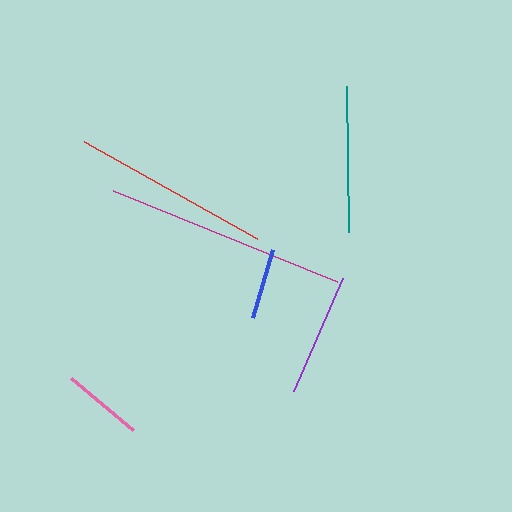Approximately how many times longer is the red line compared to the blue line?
The red line is approximately 2.8 times the length of the blue line.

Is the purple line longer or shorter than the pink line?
The purple line is longer than the pink line.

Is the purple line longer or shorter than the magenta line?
The magenta line is longer than the purple line.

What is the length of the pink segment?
The pink segment is approximately 81 pixels long.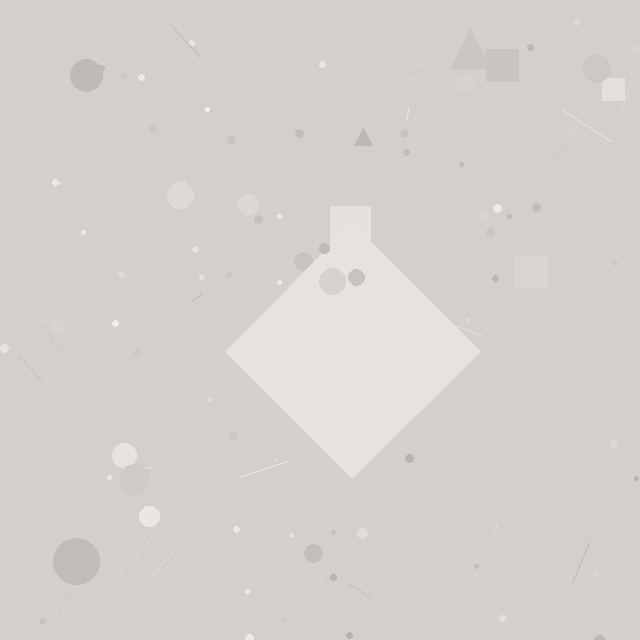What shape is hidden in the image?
A diamond is hidden in the image.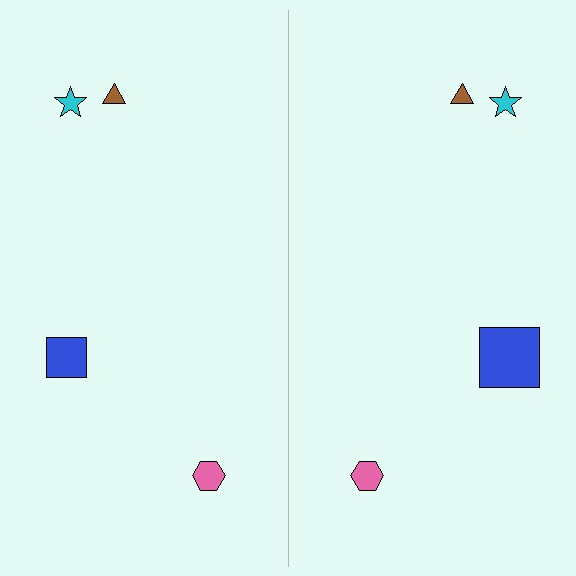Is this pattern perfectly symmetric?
No, the pattern is not perfectly symmetric. The blue square on the right side has a different size than its mirror counterpart.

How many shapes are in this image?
There are 8 shapes in this image.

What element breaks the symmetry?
The blue square on the right side has a different size than its mirror counterpart.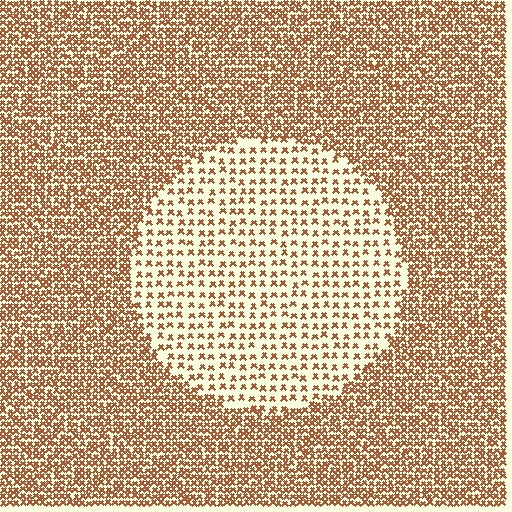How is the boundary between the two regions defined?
The boundary is defined by a change in element density (approximately 2.5x ratio). All elements are the same color, size, and shape.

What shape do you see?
I see a circle.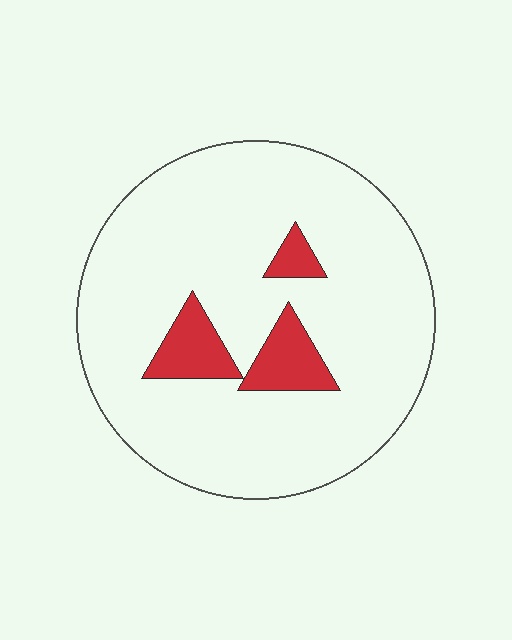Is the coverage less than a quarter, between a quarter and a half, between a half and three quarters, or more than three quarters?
Less than a quarter.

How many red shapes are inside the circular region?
3.